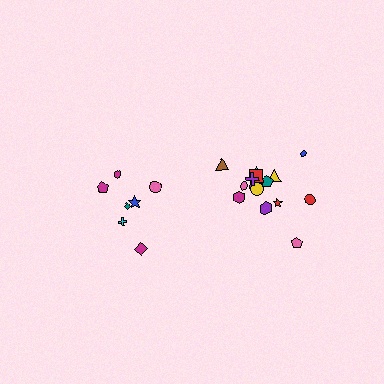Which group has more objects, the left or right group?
The right group.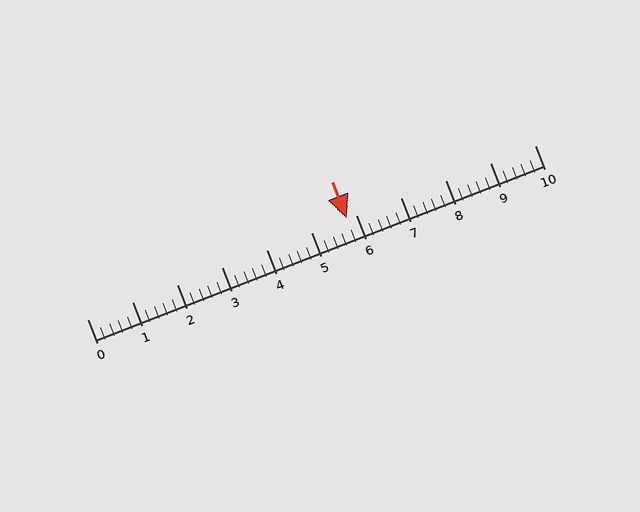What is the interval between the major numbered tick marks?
The major tick marks are spaced 1 units apart.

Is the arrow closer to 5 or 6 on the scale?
The arrow is closer to 6.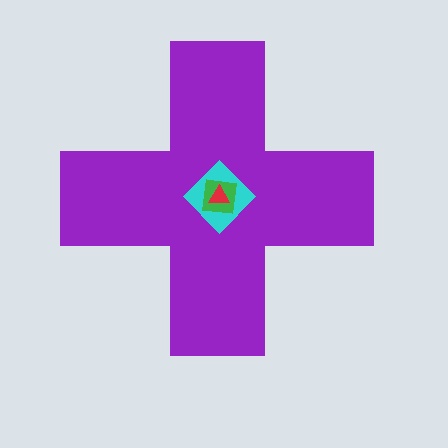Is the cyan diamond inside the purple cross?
Yes.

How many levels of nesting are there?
4.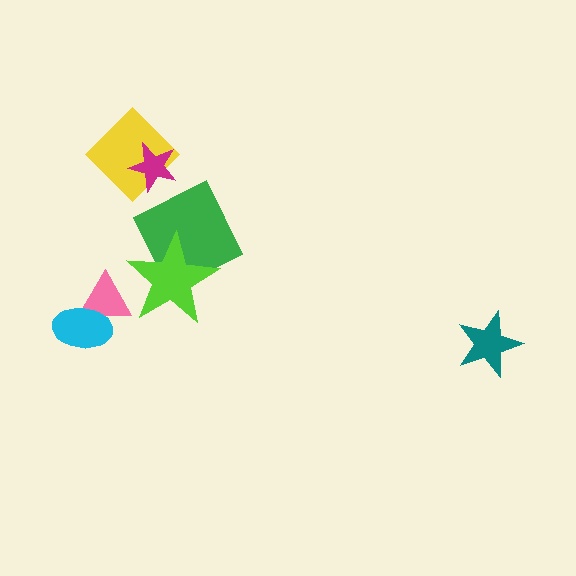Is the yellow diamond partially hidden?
Yes, it is partially covered by another shape.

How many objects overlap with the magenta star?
1 object overlaps with the magenta star.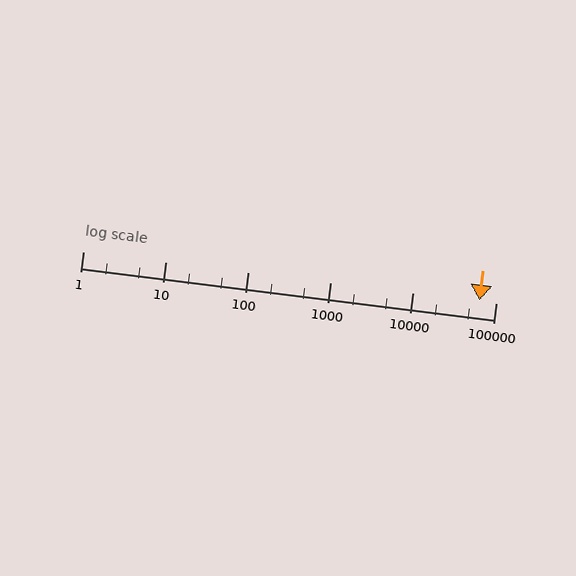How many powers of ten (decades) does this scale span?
The scale spans 5 decades, from 1 to 100000.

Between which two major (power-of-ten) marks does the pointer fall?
The pointer is between 10000 and 100000.